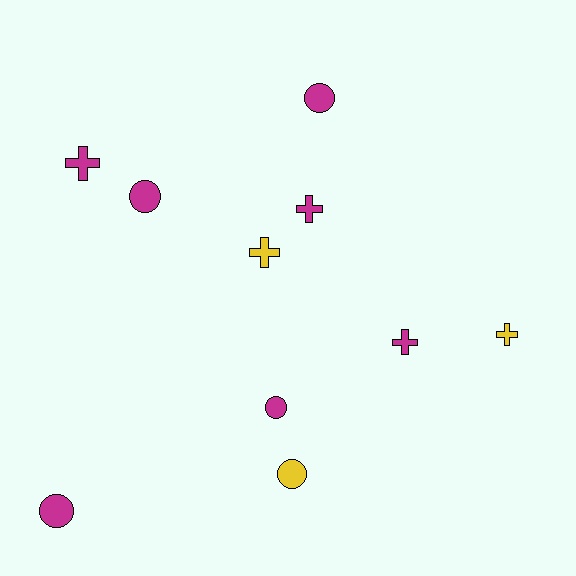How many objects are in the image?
There are 10 objects.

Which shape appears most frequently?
Cross, with 5 objects.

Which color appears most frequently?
Magenta, with 7 objects.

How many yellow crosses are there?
There are 2 yellow crosses.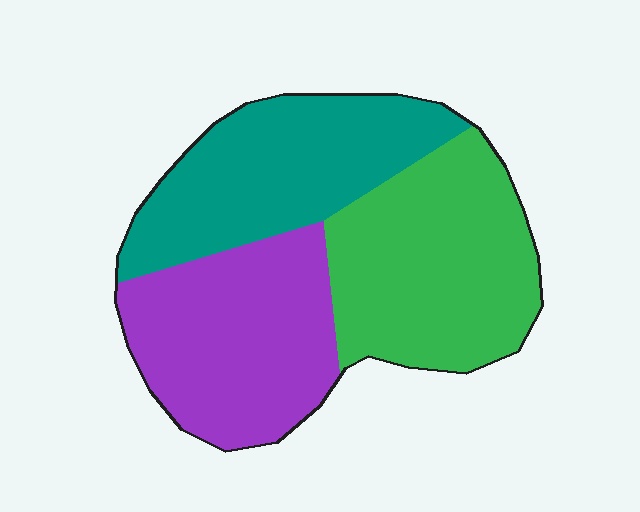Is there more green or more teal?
Green.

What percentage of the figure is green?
Green takes up about three eighths (3/8) of the figure.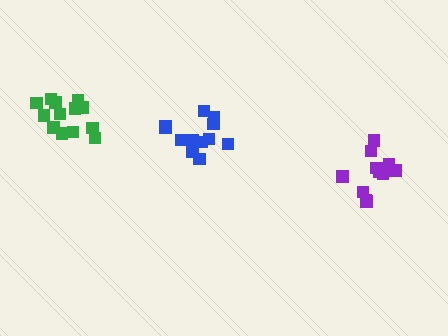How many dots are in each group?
Group 1: 12 dots, Group 2: 12 dots, Group 3: 14 dots (38 total).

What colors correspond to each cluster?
The clusters are colored: blue, purple, green.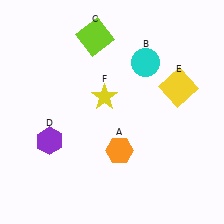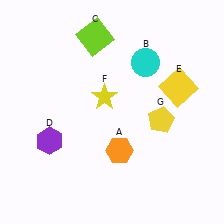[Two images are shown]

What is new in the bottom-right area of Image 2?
A yellow pentagon (G) was added in the bottom-right area of Image 2.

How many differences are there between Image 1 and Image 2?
There is 1 difference between the two images.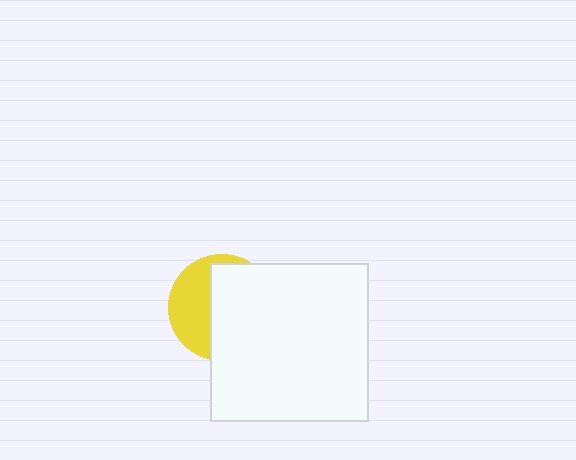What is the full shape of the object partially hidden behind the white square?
The partially hidden object is a yellow circle.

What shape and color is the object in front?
The object in front is a white square.